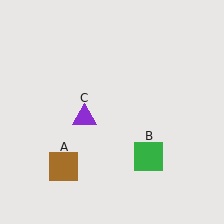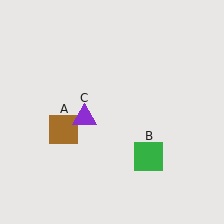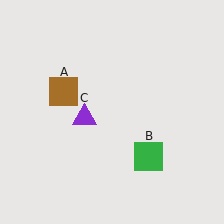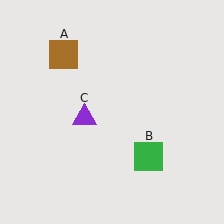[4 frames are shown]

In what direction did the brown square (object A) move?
The brown square (object A) moved up.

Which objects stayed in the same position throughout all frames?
Green square (object B) and purple triangle (object C) remained stationary.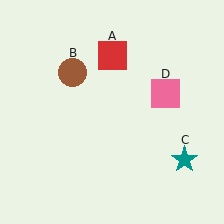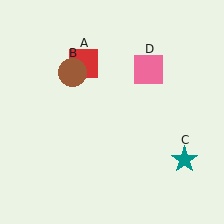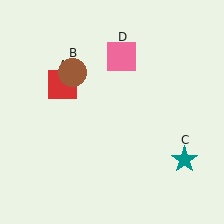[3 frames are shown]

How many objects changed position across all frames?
2 objects changed position: red square (object A), pink square (object D).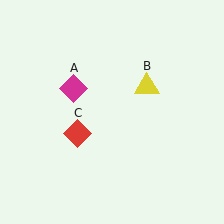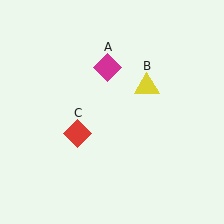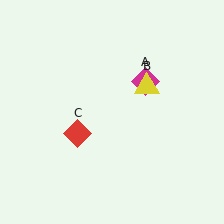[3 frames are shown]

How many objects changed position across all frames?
1 object changed position: magenta diamond (object A).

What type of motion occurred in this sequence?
The magenta diamond (object A) rotated clockwise around the center of the scene.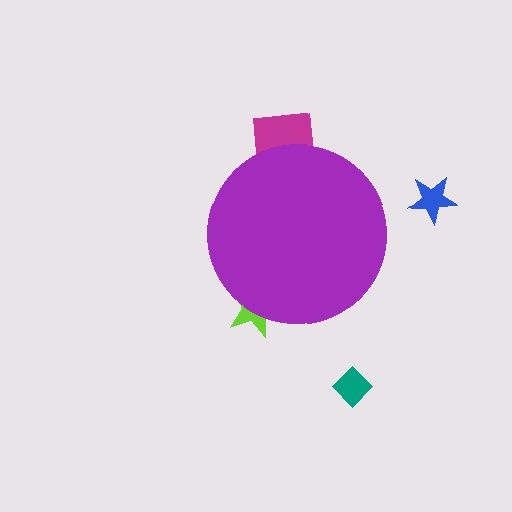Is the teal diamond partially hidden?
No, the teal diamond is fully visible.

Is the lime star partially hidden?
Yes, the lime star is partially hidden behind the purple circle.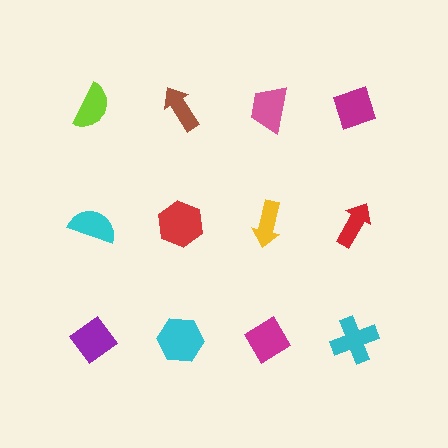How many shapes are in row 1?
4 shapes.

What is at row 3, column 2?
A cyan hexagon.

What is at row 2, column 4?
A red arrow.